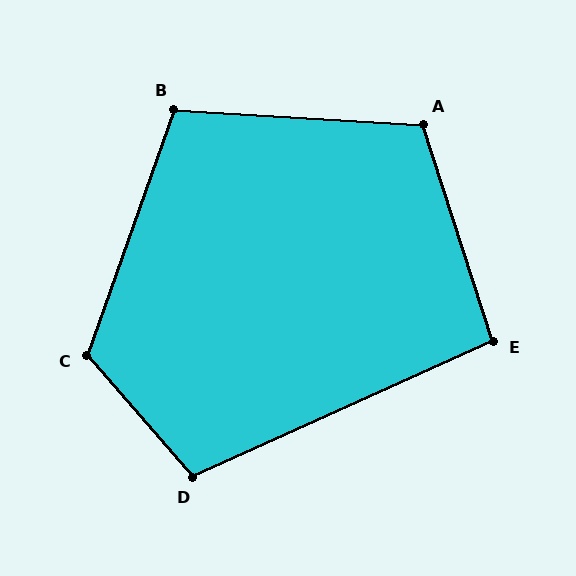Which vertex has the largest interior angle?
C, at approximately 120 degrees.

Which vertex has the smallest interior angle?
E, at approximately 96 degrees.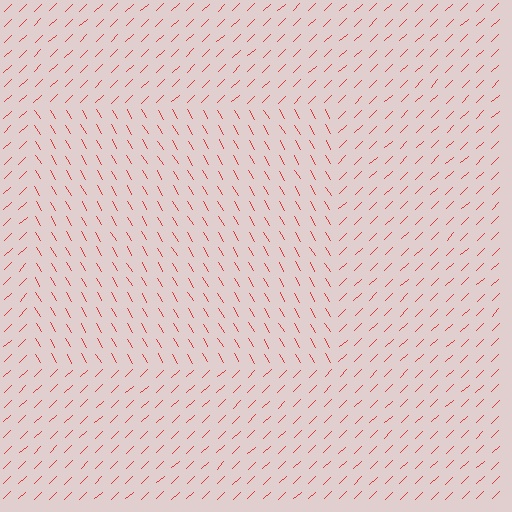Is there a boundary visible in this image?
Yes, there is a texture boundary formed by a change in line orientation.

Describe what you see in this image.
The image is filled with small red line segments. A rectangle region in the image has lines oriented differently from the surrounding lines, creating a visible texture boundary.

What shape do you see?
I see a rectangle.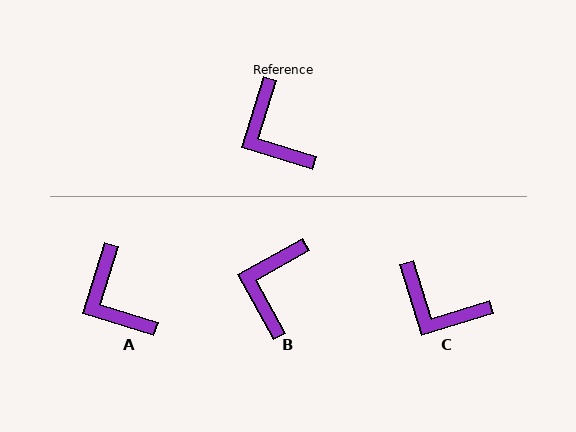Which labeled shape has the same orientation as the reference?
A.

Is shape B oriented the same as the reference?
No, it is off by about 44 degrees.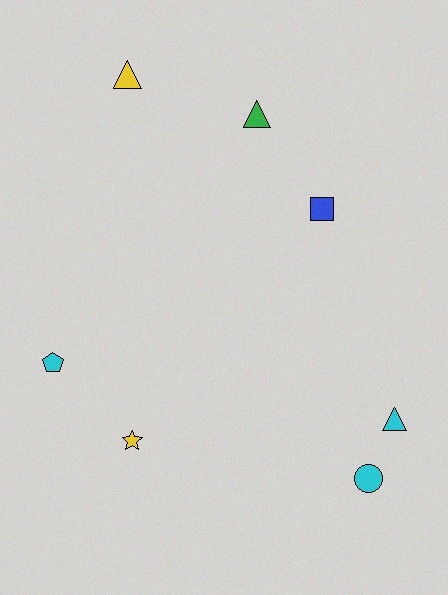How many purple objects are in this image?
There are no purple objects.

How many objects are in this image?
There are 7 objects.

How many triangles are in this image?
There are 3 triangles.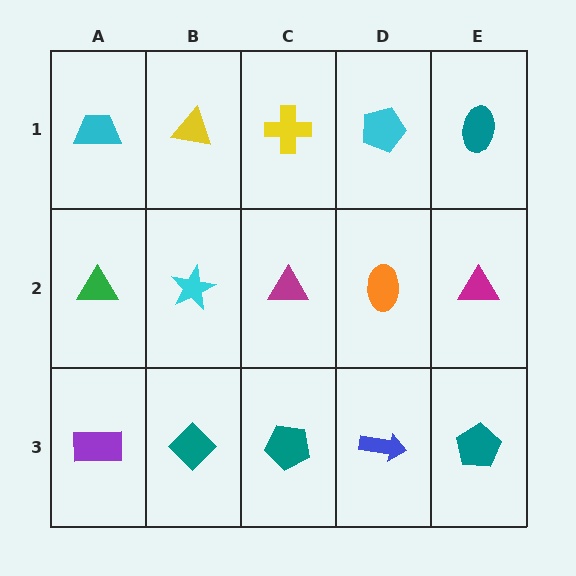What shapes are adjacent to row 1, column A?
A green triangle (row 2, column A), a yellow triangle (row 1, column B).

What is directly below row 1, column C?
A magenta triangle.